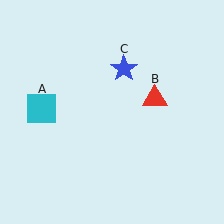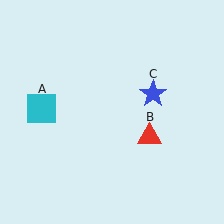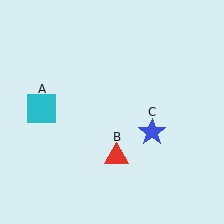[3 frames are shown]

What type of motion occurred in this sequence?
The red triangle (object B), blue star (object C) rotated clockwise around the center of the scene.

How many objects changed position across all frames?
2 objects changed position: red triangle (object B), blue star (object C).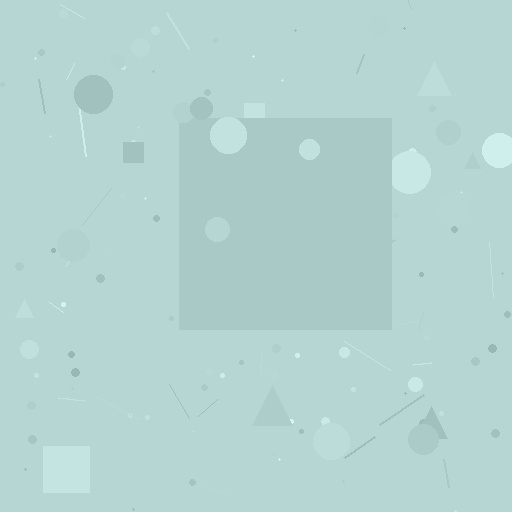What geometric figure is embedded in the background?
A square is embedded in the background.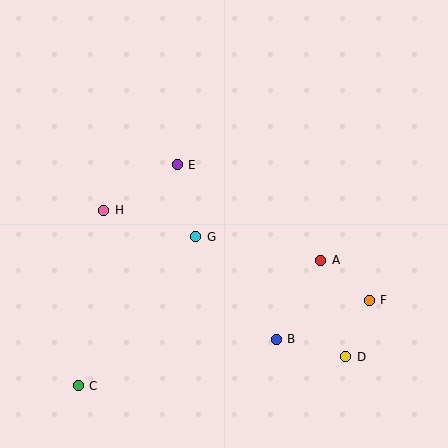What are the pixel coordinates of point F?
Point F is at (369, 300).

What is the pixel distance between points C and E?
The distance between C and E is 242 pixels.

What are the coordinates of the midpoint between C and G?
The midpoint between C and G is at (137, 311).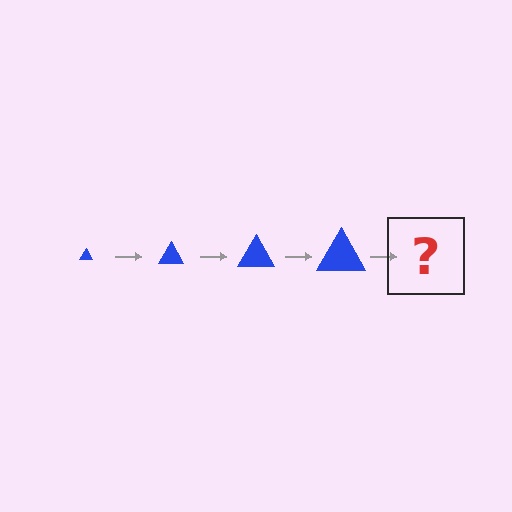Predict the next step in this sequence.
The next step is a blue triangle, larger than the previous one.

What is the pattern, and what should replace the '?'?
The pattern is that the triangle gets progressively larger each step. The '?' should be a blue triangle, larger than the previous one.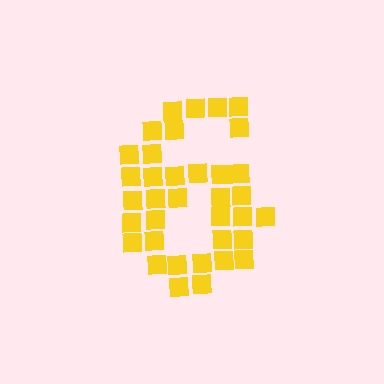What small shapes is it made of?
It is made of small squares.